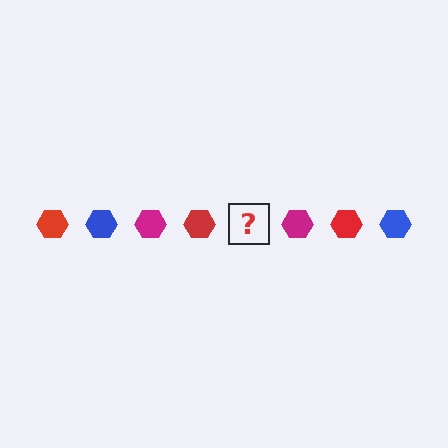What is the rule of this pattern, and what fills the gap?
The rule is that the pattern cycles through red, blue, magenta hexagons. The gap should be filled with a blue hexagon.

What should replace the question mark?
The question mark should be replaced with a blue hexagon.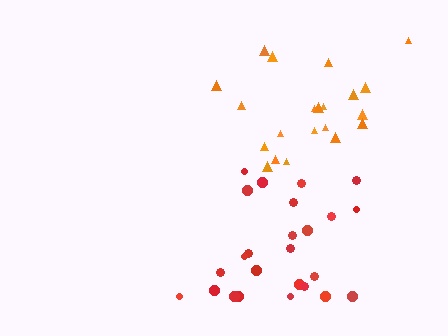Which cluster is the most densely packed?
Orange.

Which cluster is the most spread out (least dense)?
Red.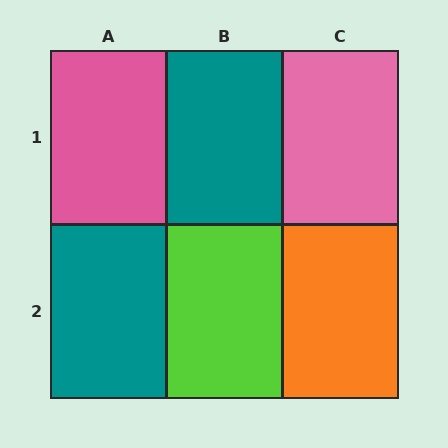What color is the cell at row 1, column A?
Pink.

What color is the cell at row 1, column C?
Pink.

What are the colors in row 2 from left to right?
Teal, lime, orange.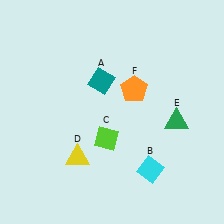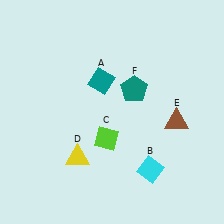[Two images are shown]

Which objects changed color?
E changed from green to brown. F changed from orange to teal.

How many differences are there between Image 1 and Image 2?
There are 2 differences between the two images.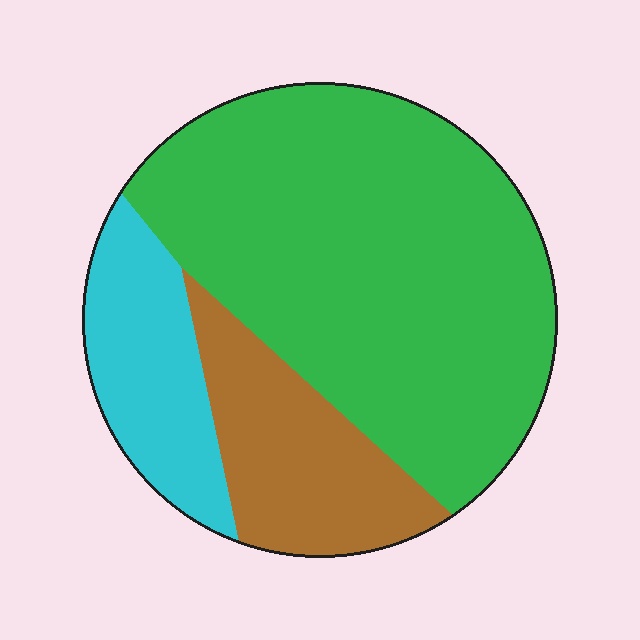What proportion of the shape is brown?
Brown takes up about one fifth (1/5) of the shape.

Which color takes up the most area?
Green, at roughly 65%.